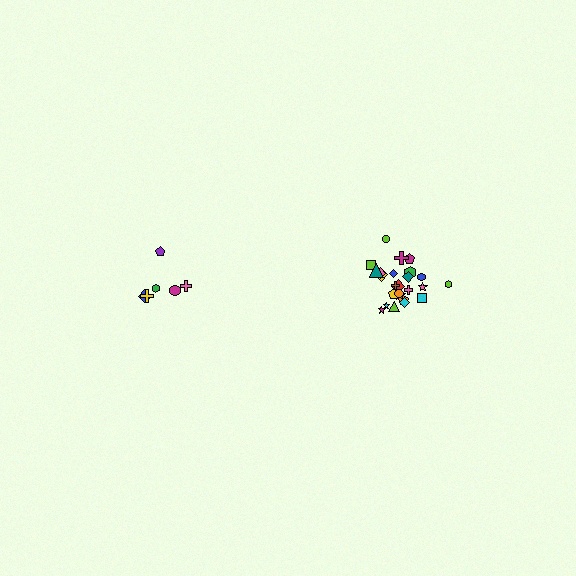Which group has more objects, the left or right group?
The right group.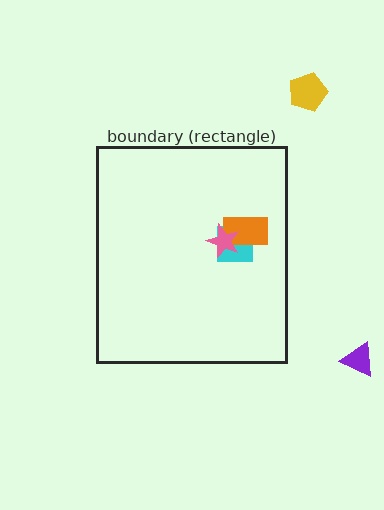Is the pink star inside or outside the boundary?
Inside.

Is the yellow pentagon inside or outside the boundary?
Outside.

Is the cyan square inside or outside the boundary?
Inside.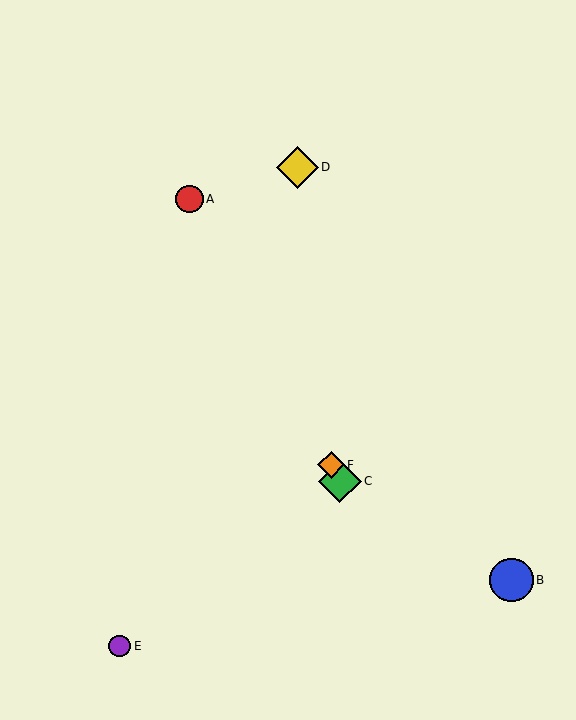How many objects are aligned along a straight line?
3 objects (A, C, F) are aligned along a straight line.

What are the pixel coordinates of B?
Object B is at (512, 580).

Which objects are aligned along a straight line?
Objects A, C, F are aligned along a straight line.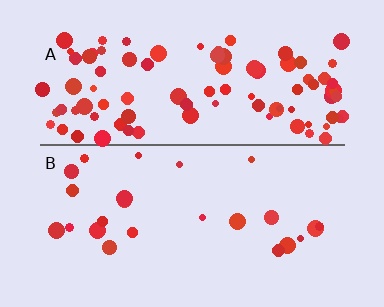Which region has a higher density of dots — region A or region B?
A (the top).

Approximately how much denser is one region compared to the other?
Approximately 4.0× — region A over region B.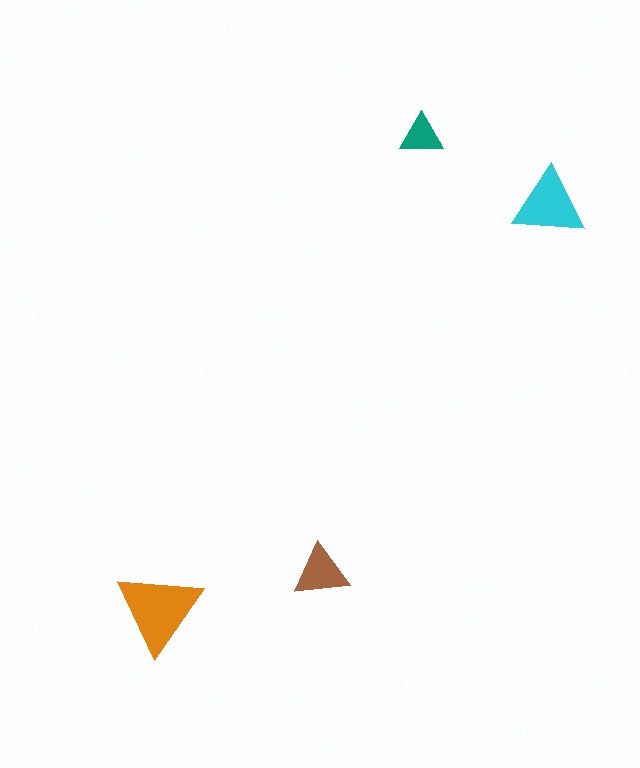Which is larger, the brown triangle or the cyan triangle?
The cyan one.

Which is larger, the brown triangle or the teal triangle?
The brown one.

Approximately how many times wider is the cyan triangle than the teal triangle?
About 1.5 times wider.